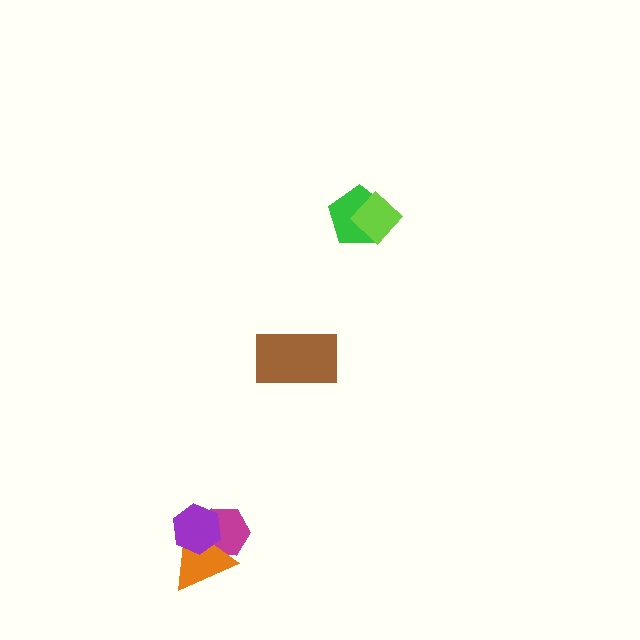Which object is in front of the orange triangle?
The purple hexagon is in front of the orange triangle.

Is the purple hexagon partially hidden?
No, no other shape covers it.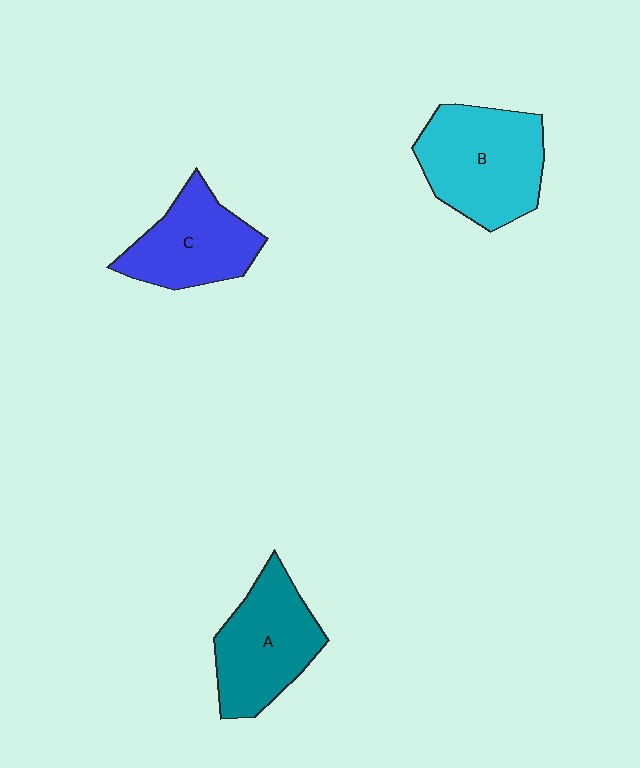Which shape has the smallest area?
Shape C (blue).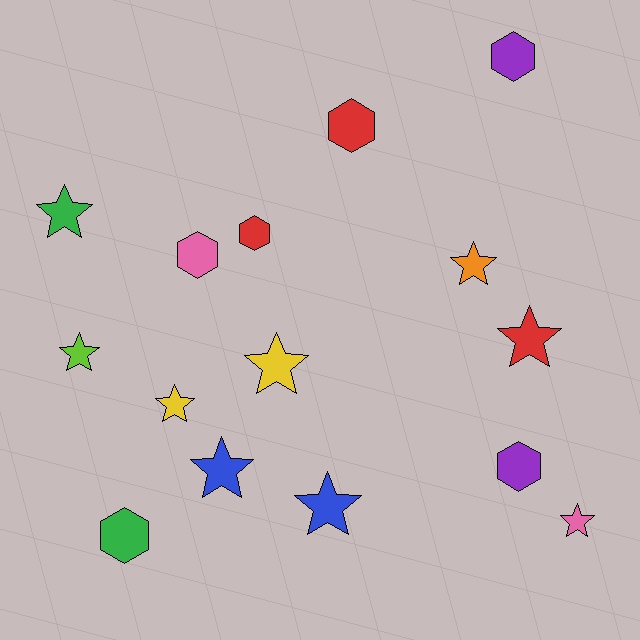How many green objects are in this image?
There are 2 green objects.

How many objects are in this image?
There are 15 objects.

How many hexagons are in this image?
There are 6 hexagons.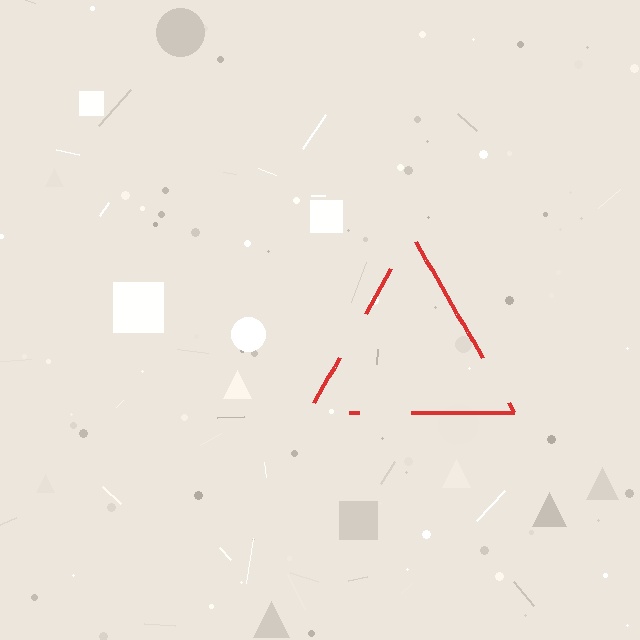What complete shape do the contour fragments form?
The contour fragments form a triangle.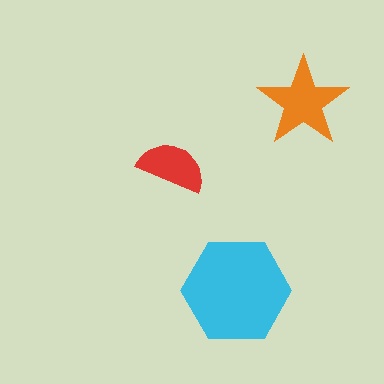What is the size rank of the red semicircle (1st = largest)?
3rd.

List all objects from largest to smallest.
The cyan hexagon, the orange star, the red semicircle.